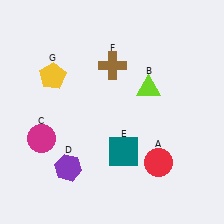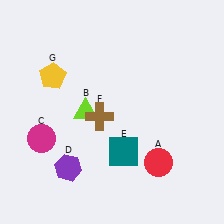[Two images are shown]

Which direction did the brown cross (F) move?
The brown cross (F) moved down.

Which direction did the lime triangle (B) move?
The lime triangle (B) moved left.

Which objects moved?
The objects that moved are: the lime triangle (B), the brown cross (F).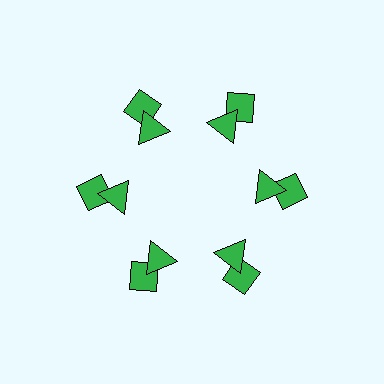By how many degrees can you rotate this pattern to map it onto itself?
The pattern maps onto itself every 60 degrees of rotation.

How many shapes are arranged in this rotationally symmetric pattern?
There are 12 shapes, arranged in 6 groups of 2.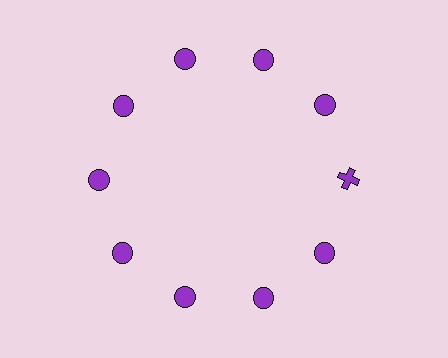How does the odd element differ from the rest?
It has a different shape: cross instead of circle.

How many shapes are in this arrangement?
There are 10 shapes arranged in a ring pattern.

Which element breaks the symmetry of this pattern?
The purple cross at roughly the 3 o'clock position breaks the symmetry. All other shapes are purple circles.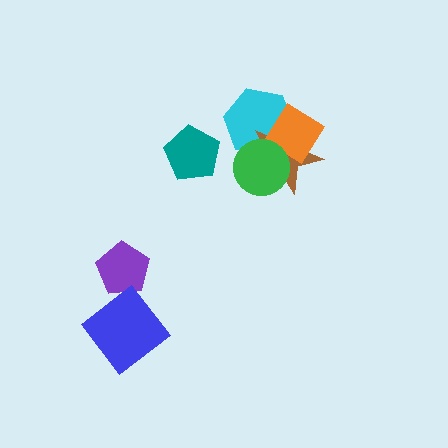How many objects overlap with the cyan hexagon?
3 objects overlap with the cyan hexagon.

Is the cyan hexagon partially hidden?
Yes, it is partially covered by another shape.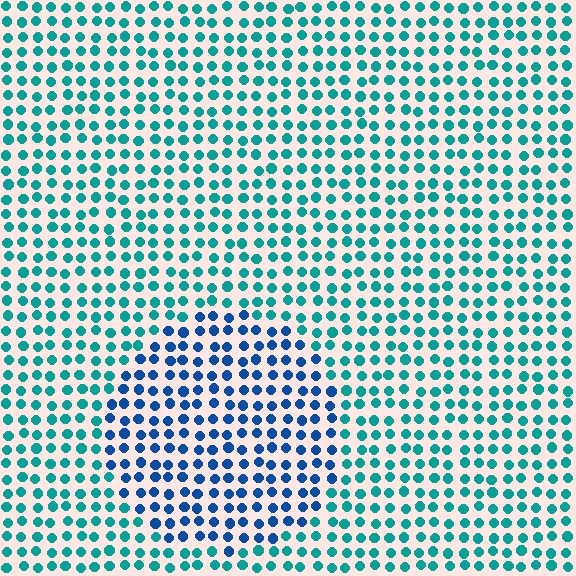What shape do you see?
I see a circle.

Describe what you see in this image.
The image is filled with small teal elements in a uniform arrangement. A circle-shaped region is visible where the elements are tinted to a slightly different hue, forming a subtle color boundary.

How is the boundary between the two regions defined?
The boundary is defined purely by a slight shift in hue (about 37 degrees). Spacing, size, and orientation are identical on both sides.